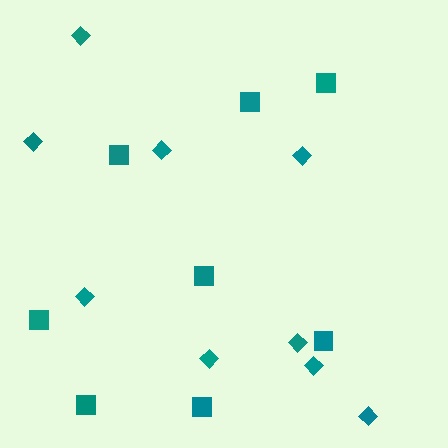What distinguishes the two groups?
There are 2 groups: one group of squares (8) and one group of diamonds (9).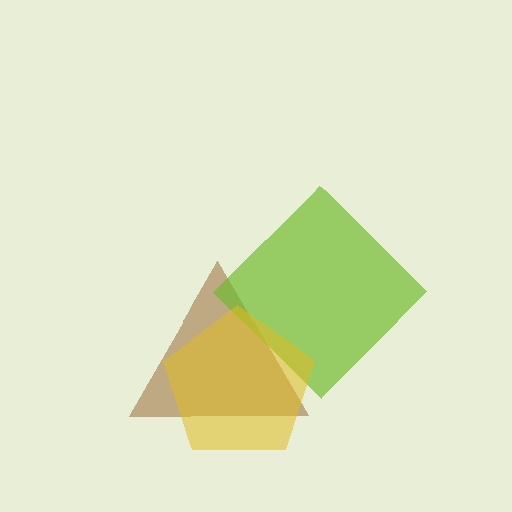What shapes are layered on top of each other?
The layered shapes are: a brown triangle, a lime diamond, a yellow pentagon.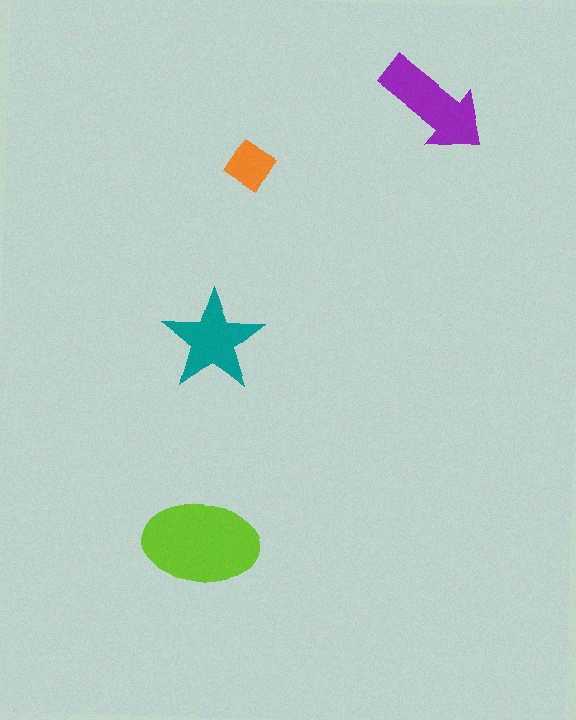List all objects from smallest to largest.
The orange diamond, the teal star, the purple arrow, the lime ellipse.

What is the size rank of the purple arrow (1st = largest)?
2nd.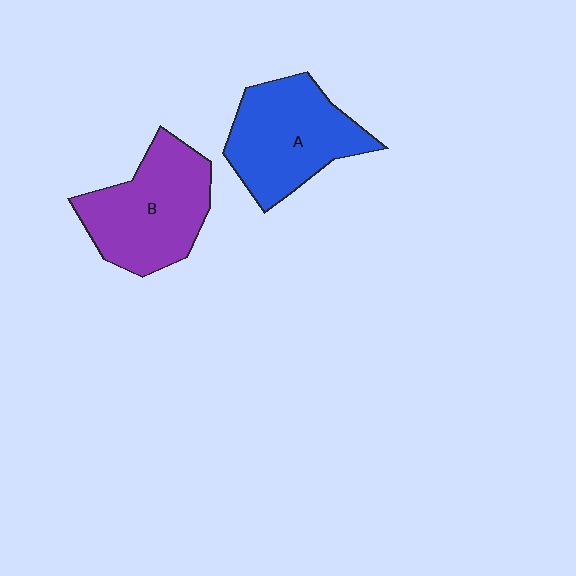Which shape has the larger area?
Shape B (purple).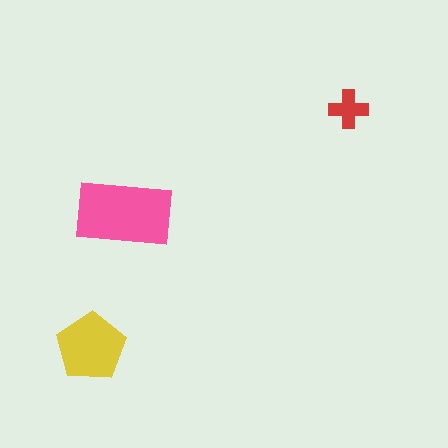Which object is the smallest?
The red cross.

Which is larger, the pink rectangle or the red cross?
The pink rectangle.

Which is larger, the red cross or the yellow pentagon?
The yellow pentagon.